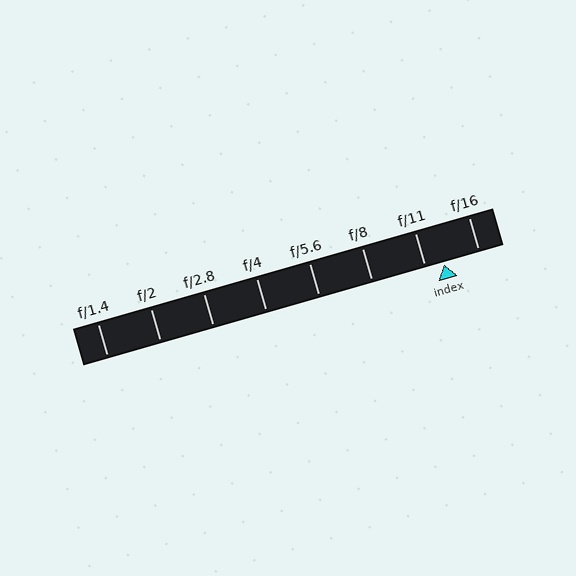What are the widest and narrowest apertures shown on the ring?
The widest aperture shown is f/1.4 and the narrowest is f/16.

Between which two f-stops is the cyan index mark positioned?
The index mark is between f/11 and f/16.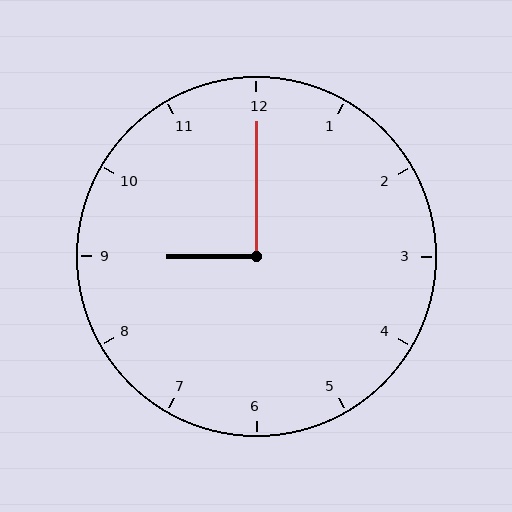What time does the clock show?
9:00.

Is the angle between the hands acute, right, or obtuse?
It is right.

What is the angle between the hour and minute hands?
Approximately 90 degrees.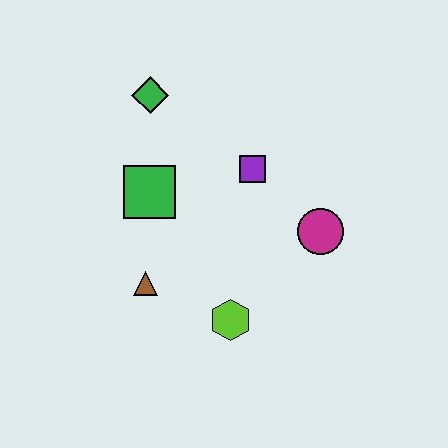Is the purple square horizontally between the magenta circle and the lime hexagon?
Yes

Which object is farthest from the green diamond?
The lime hexagon is farthest from the green diamond.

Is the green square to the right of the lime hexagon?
No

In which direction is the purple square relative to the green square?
The purple square is to the right of the green square.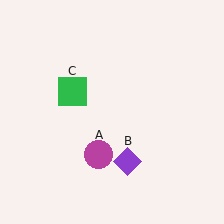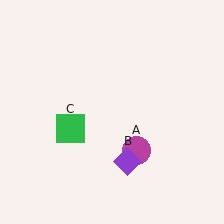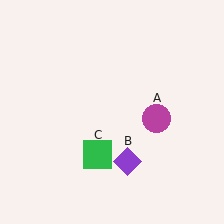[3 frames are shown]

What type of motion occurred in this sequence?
The magenta circle (object A), green square (object C) rotated counterclockwise around the center of the scene.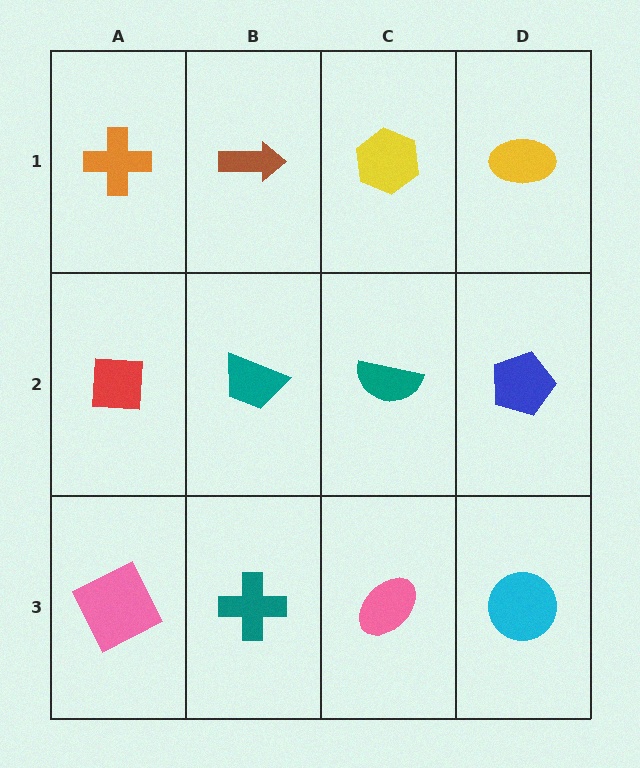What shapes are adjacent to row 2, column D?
A yellow ellipse (row 1, column D), a cyan circle (row 3, column D), a teal semicircle (row 2, column C).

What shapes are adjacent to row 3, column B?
A teal trapezoid (row 2, column B), a pink square (row 3, column A), a pink ellipse (row 3, column C).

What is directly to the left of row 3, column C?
A teal cross.